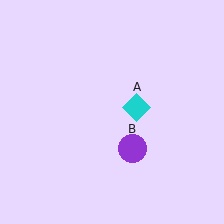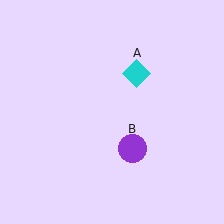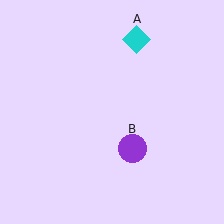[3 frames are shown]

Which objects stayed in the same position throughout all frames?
Purple circle (object B) remained stationary.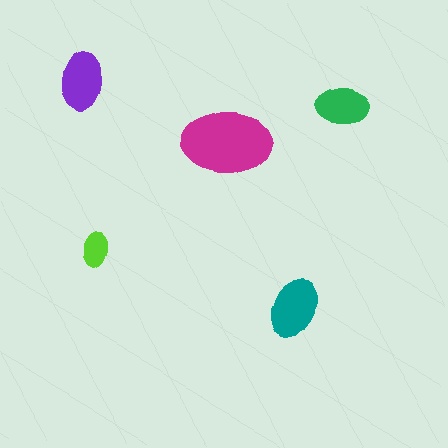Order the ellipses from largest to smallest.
the magenta one, the teal one, the purple one, the green one, the lime one.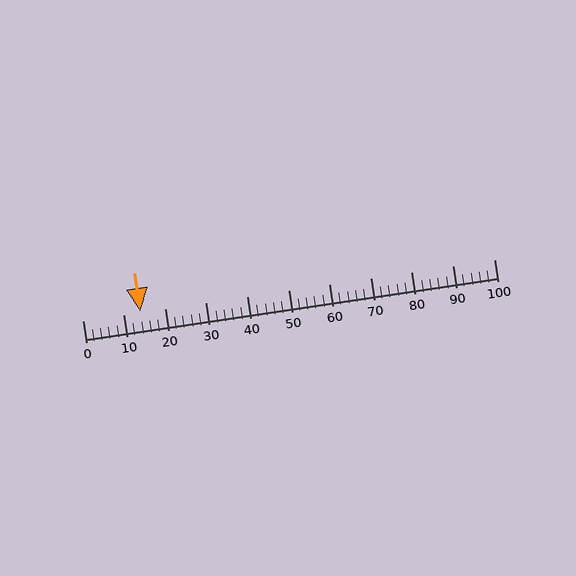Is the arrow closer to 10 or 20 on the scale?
The arrow is closer to 10.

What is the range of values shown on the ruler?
The ruler shows values from 0 to 100.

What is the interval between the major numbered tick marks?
The major tick marks are spaced 10 units apart.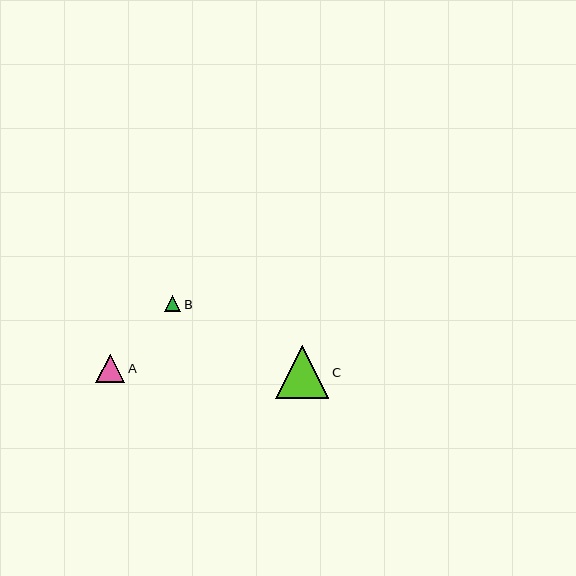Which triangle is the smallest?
Triangle B is the smallest with a size of approximately 16 pixels.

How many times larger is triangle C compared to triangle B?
Triangle C is approximately 3.3 times the size of triangle B.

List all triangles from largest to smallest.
From largest to smallest: C, A, B.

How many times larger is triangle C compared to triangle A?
Triangle C is approximately 1.9 times the size of triangle A.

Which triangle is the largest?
Triangle C is the largest with a size of approximately 53 pixels.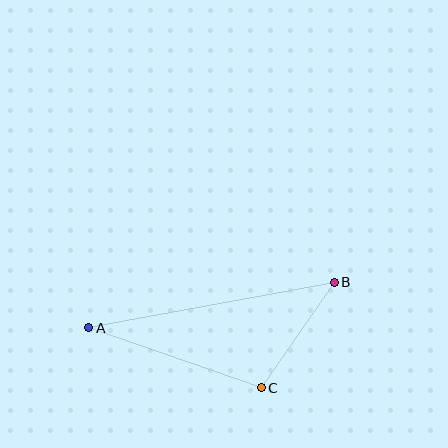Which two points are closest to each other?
Points B and C are closest to each other.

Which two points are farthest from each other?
Points A and B are farthest from each other.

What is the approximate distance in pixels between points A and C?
The distance between A and C is approximately 182 pixels.